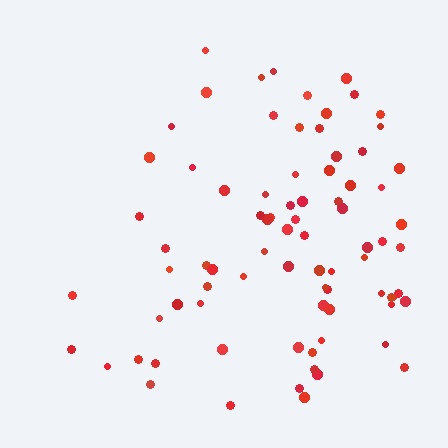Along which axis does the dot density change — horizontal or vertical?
Horizontal.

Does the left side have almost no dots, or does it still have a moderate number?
Still a moderate number, just noticeably fewer than the right.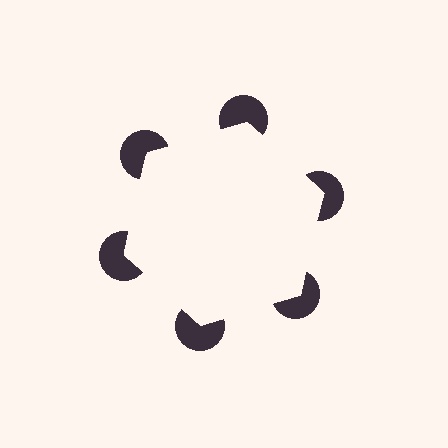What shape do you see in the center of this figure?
An illusory hexagon — its edges are inferred from the aligned wedge cuts in the pac-man discs, not physically drawn.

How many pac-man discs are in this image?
There are 6 — one at each vertex of the illusory hexagon.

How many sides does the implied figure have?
6 sides.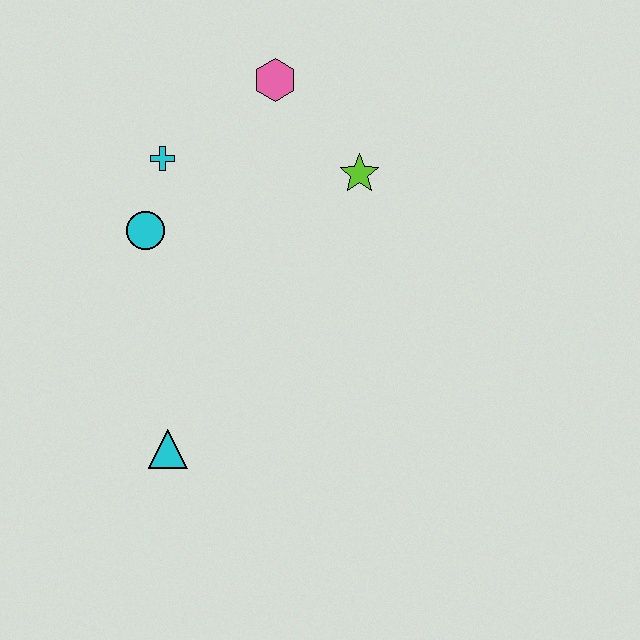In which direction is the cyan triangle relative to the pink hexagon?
The cyan triangle is below the pink hexagon.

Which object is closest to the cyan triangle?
The cyan circle is closest to the cyan triangle.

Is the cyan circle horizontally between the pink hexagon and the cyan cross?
No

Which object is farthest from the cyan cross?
The cyan triangle is farthest from the cyan cross.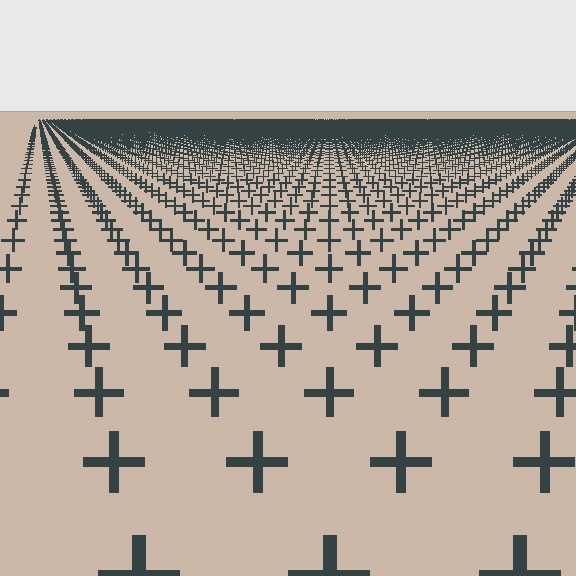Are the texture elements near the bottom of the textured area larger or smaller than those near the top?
Larger. Near the bottom, elements are closer to the viewer and appear at a bigger on-screen size.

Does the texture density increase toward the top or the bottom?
Density increases toward the top.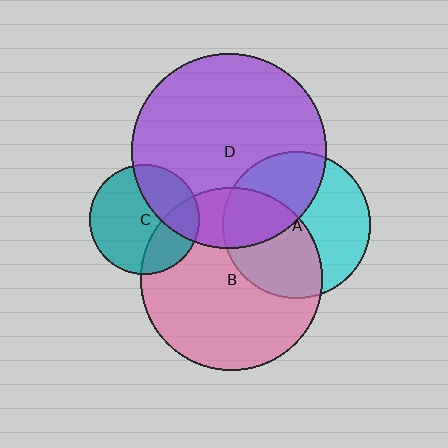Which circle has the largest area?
Circle D (purple).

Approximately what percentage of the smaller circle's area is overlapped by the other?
Approximately 40%.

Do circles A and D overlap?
Yes.